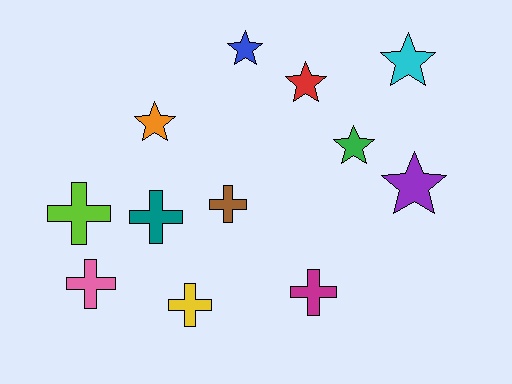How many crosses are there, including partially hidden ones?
There are 6 crosses.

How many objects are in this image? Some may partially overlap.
There are 12 objects.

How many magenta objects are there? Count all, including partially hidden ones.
There is 1 magenta object.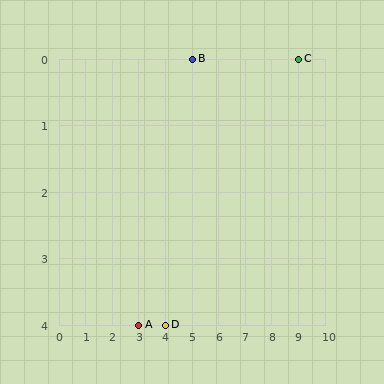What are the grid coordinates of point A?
Point A is at grid coordinates (3, 4).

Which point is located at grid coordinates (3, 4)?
Point A is at (3, 4).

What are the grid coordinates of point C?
Point C is at grid coordinates (9, 0).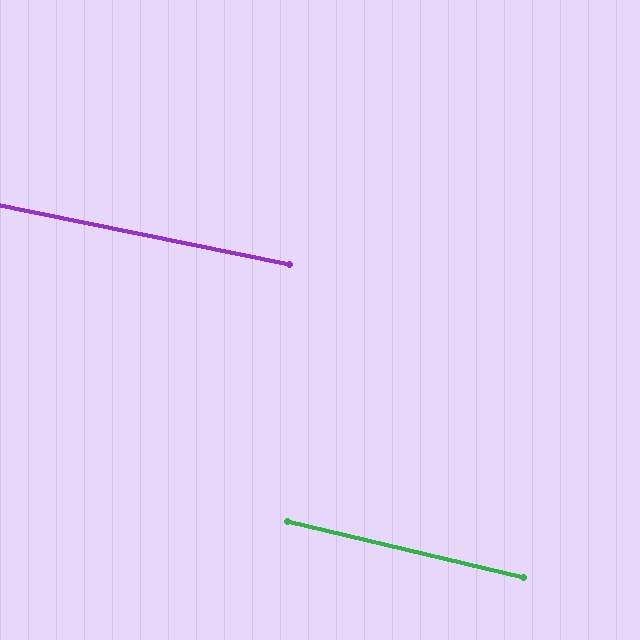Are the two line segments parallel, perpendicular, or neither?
Parallel — their directions differ by only 1.9°.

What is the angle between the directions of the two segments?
Approximately 2 degrees.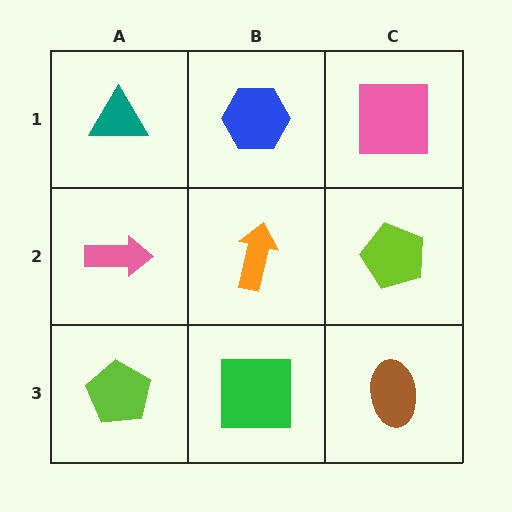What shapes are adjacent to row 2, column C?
A pink square (row 1, column C), a brown ellipse (row 3, column C), an orange arrow (row 2, column B).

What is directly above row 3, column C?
A lime pentagon.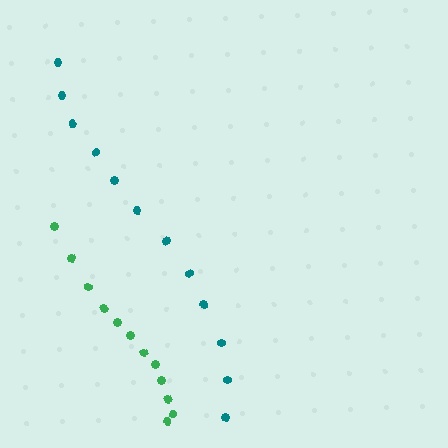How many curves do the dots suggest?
There are 2 distinct paths.